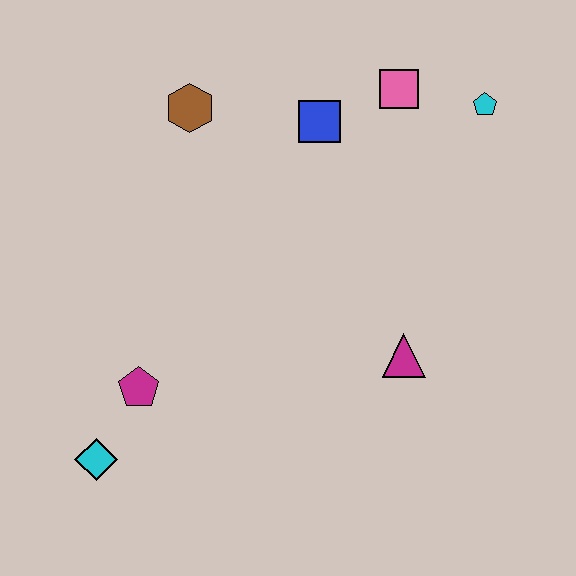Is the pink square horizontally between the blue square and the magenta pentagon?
No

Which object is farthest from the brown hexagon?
The cyan diamond is farthest from the brown hexagon.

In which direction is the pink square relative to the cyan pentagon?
The pink square is to the left of the cyan pentagon.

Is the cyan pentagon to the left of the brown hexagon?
No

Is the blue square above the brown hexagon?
No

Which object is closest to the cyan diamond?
The magenta pentagon is closest to the cyan diamond.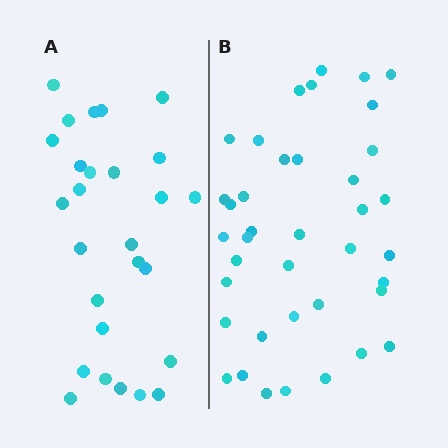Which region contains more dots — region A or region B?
Region B (the right region) has more dots.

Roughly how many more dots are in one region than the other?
Region B has roughly 12 or so more dots than region A.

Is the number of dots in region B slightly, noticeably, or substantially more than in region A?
Region B has noticeably more, but not dramatically so. The ratio is roughly 1.4 to 1.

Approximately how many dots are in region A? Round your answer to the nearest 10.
About 30 dots. (The exact count is 27, which rounds to 30.)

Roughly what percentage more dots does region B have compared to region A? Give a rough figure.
About 45% more.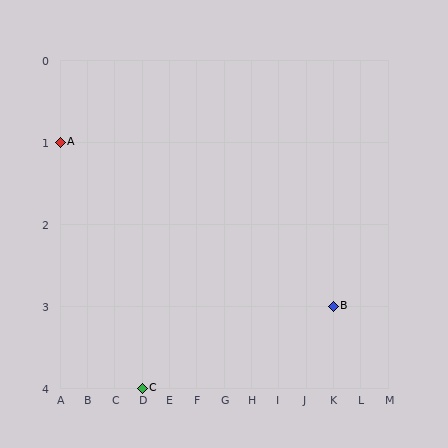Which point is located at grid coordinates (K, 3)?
Point B is at (K, 3).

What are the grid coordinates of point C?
Point C is at grid coordinates (D, 4).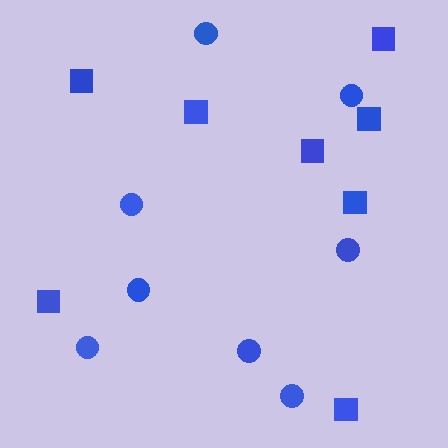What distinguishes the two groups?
There are 2 groups: one group of squares (8) and one group of circles (8).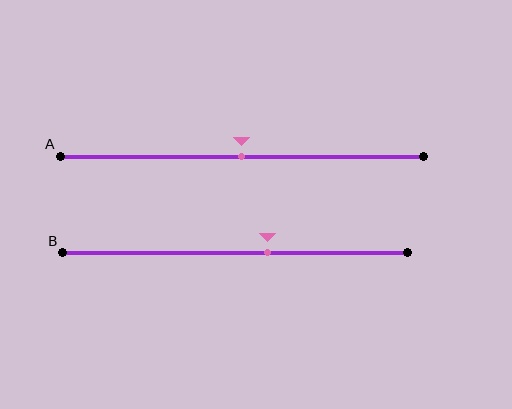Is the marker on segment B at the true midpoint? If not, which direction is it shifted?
No, the marker on segment B is shifted to the right by about 9% of the segment length.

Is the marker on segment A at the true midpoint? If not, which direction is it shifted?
Yes, the marker on segment A is at the true midpoint.